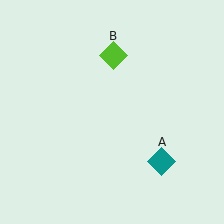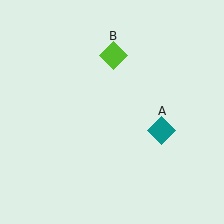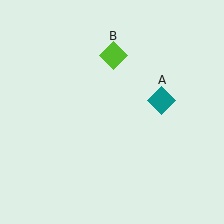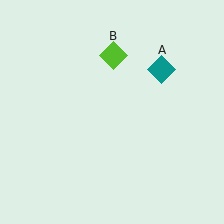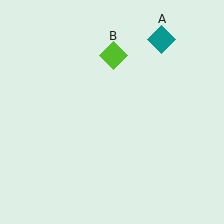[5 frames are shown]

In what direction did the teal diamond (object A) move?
The teal diamond (object A) moved up.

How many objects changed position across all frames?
1 object changed position: teal diamond (object A).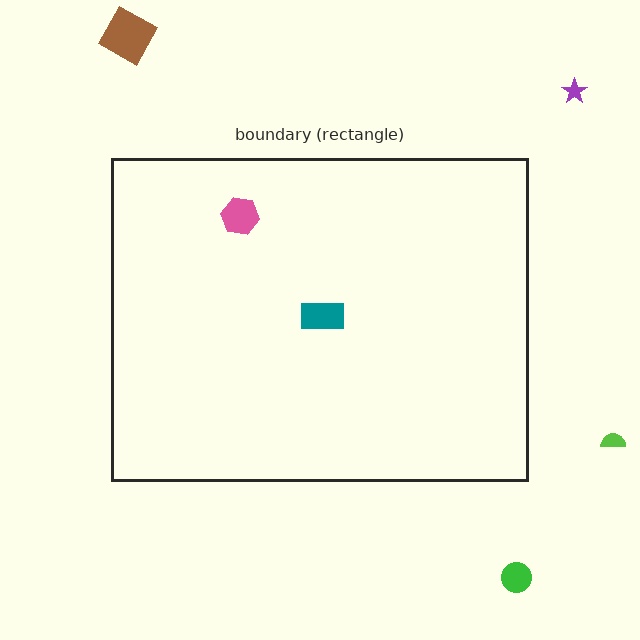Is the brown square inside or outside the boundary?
Outside.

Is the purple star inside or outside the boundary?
Outside.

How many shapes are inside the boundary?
2 inside, 4 outside.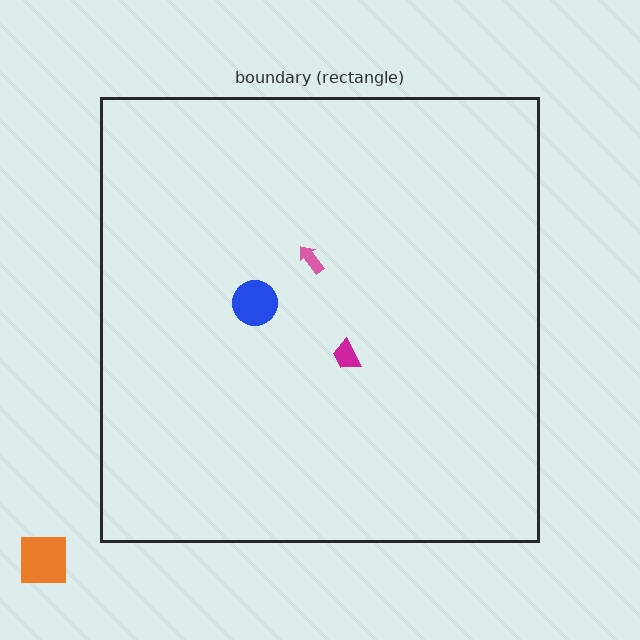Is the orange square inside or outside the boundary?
Outside.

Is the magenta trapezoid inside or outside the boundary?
Inside.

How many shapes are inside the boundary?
3 inside, 1 outside.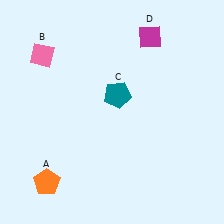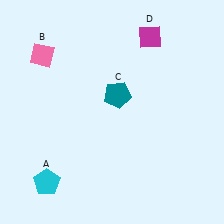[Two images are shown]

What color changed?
The pentagon (A) changed from orange in Image 1 to cyan in Image 2.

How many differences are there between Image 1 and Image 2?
There is 1 difference between the two images.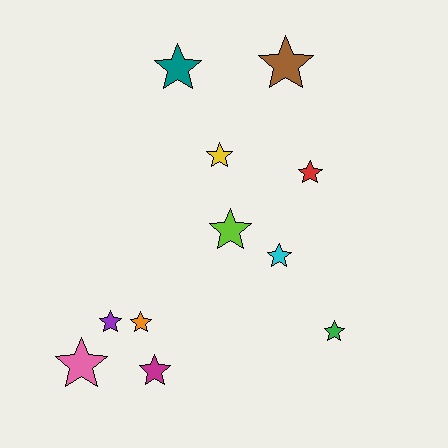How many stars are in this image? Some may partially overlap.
There are 11 stars.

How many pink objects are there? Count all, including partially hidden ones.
There is 1 pink object.